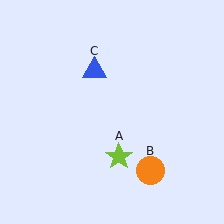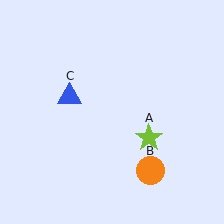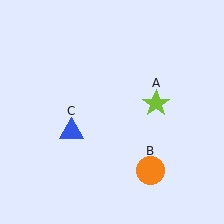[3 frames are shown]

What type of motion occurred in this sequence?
The lime star (object A), blue triangle (object C) rotated counterclockwise around the center of the scene.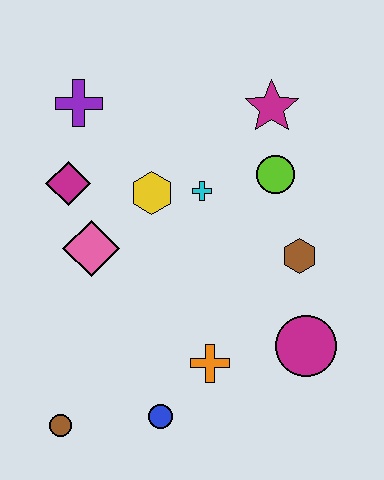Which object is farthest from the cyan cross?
The brown circle is farthest from the cyan cross.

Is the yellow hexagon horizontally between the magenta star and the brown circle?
Yes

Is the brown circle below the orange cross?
Yes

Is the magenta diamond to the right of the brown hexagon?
No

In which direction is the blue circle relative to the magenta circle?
The blue circle is to the left of the magenta circle.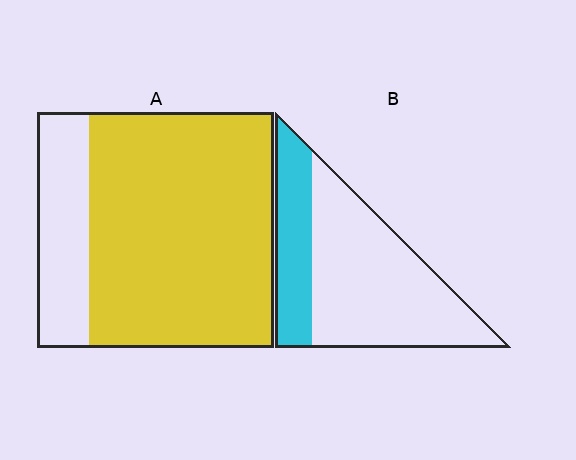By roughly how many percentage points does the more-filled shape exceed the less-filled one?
By roughly 50 percentage points (A over B).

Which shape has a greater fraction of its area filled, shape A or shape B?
Shape A.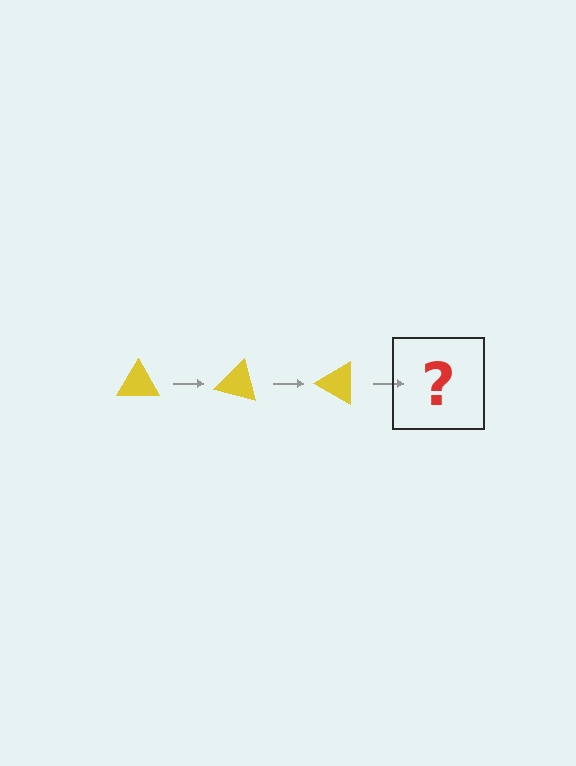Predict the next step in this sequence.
The next step is a yellow triangle rotated 45 degrees.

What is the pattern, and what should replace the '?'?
The pattern is that the triangle rotates 15 degrees each step. The '?' should be a yellow triangle rotated 45 degrees.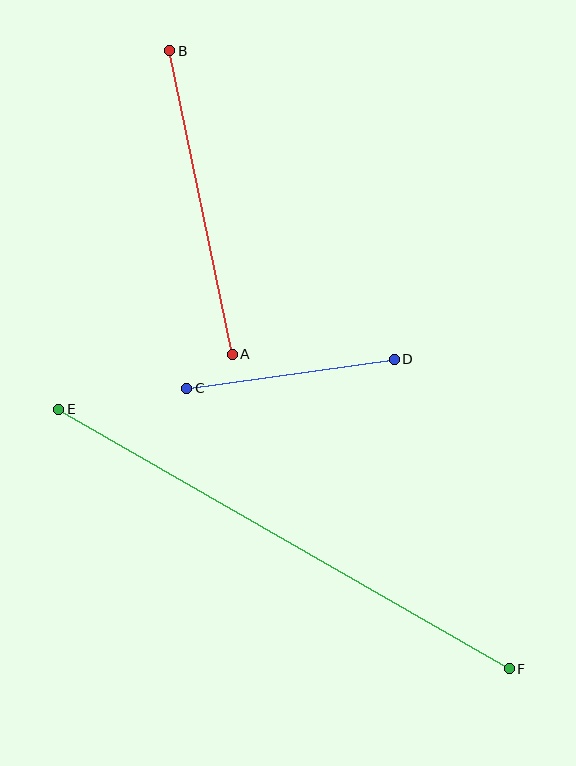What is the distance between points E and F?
The distance is approximately 520 pixels.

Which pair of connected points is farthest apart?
Points E and F are farthest apart.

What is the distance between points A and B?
The distance is approximately 310 pixels.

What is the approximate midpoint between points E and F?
The midpoint is at approximately (284, 539) pixels.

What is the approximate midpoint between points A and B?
The midpoint is at approximately (201, 203) pixels.